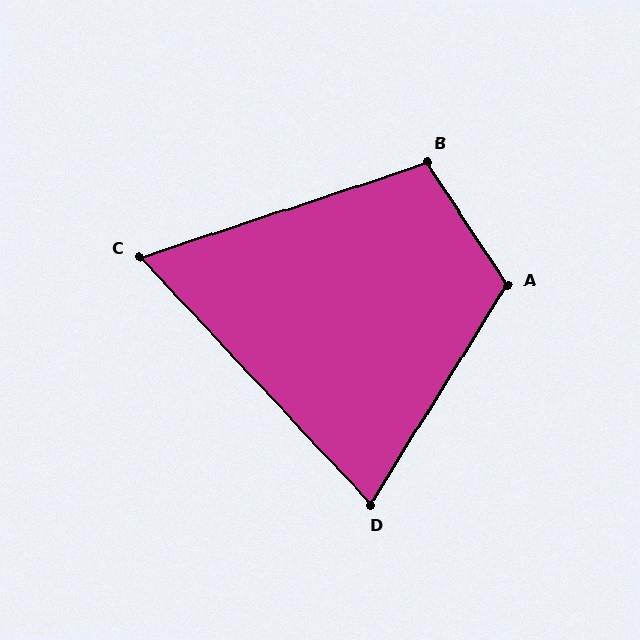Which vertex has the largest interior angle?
A, at approximately 115 degrees.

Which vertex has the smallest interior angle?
C, at approximately 65 degrees.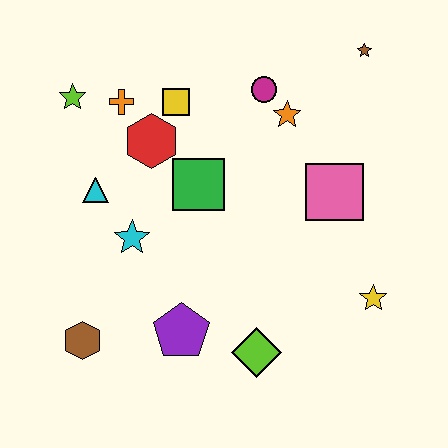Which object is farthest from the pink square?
The brown hexagon is farthest from the pink square.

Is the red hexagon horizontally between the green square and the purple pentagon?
No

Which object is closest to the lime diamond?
The purple pentagon is closest to the lime diamond.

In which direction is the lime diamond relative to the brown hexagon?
The lime diamond is to the right of the brown hexagon.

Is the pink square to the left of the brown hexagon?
No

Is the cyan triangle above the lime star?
No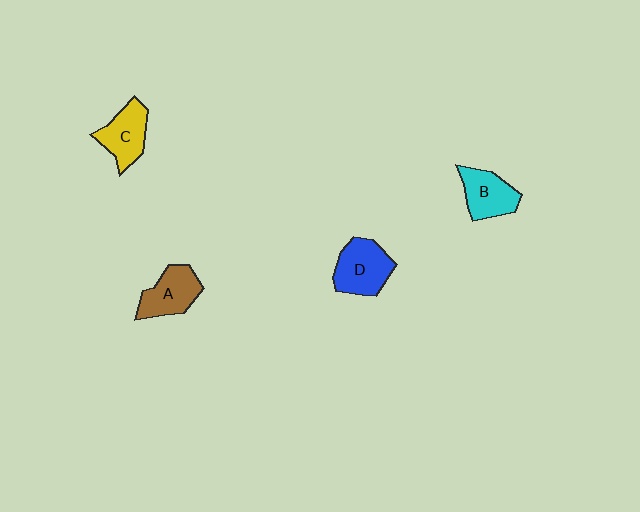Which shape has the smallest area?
Shape B (cyan).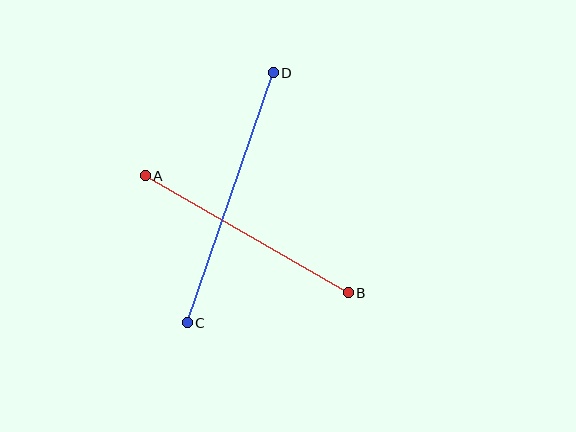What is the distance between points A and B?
The distance is approximately 234 pixels.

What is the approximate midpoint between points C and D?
The midpoint is at approximately (230, 198) pixels.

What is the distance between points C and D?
The distance is approximately 264 pixels.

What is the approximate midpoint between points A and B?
The midpoint is at approximately (247, 234) pixels.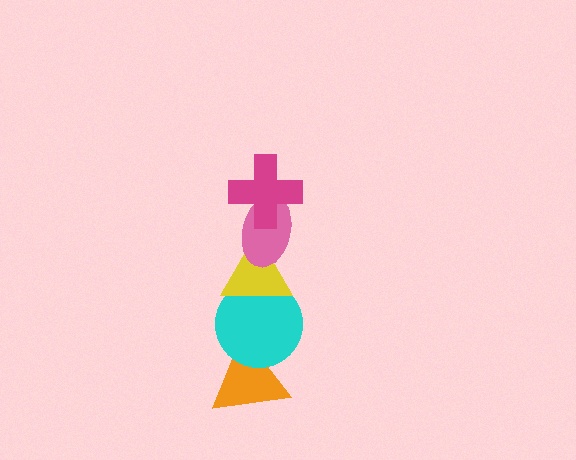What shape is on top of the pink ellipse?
The magenta cross is on top of the pink ellipse.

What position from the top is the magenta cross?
The magenta cross is 1st from the top.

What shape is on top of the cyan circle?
The yellow triangle is on top of the cyan circle.